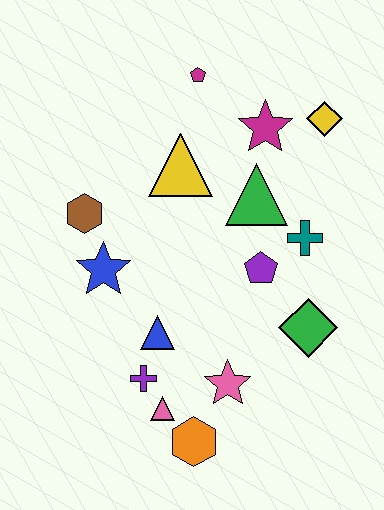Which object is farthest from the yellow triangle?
The orange hexagon is farthest from the yellow triangle.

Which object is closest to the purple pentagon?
The teal cross is closest to the purple pentagon.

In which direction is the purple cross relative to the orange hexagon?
The purple cross is above the orange hexagon.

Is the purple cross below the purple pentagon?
Yes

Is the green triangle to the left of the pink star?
No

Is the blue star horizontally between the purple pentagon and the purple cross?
No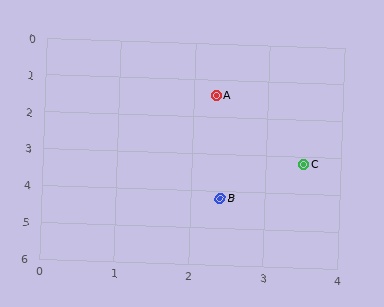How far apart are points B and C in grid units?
Points B and C are about 1.5 grid units apart.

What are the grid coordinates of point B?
Point B is at approximately (2.4, 4.2).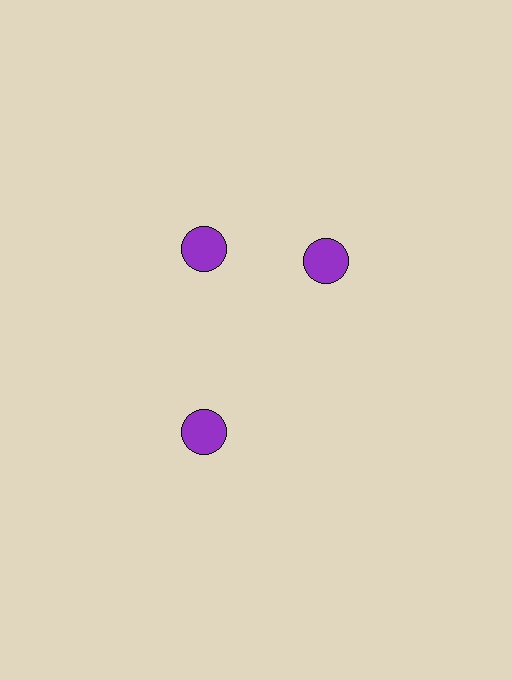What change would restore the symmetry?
The symmetry would be restored by rotating it back into even spacing with its neighbors so that all 3 circles sit at equal angles and equal distance from the center.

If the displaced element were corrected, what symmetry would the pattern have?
It would have 3-fold rotational symmetry — the pattern would map onto itself every 120 degrees.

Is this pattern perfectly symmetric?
No. The 3 purple circles are arranged in a ring, but one element near the 3 o'clock position is rotated out of alignment along the ring, breaking the 3-fold rotational symmetry.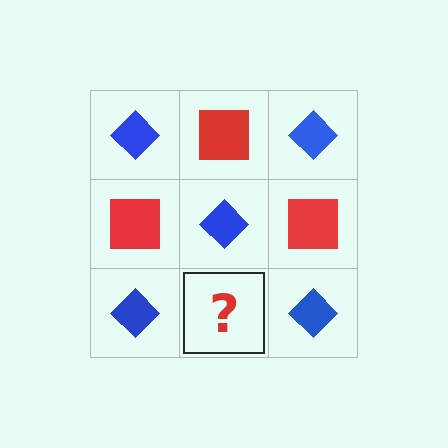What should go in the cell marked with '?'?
The missing cell should contain a red square.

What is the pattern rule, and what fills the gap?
The rule is that it alternates blue diamond and red square in a checkerboard pattern. The gap should be filled with a red square.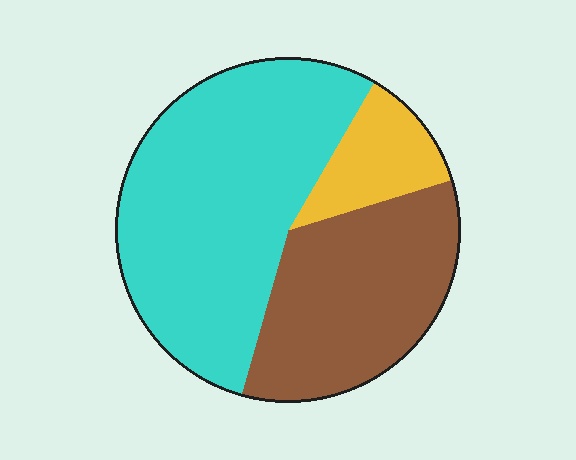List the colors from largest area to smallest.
From largest to smallest: cyan, brown, yellow.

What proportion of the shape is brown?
Brown covers roughly 35% of the shape.